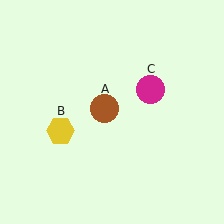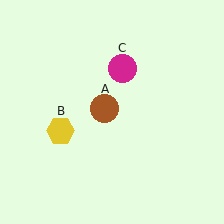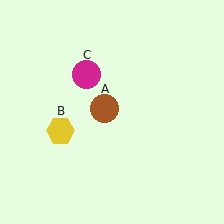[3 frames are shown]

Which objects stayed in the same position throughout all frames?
Brown circle (object A) and yellow hexagon (object B) remained stationary.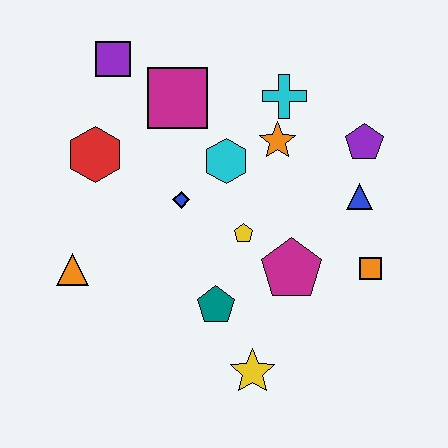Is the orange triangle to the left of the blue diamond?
Yes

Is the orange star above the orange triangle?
Yes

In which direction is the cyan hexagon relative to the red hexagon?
The cyan hexagon is to the right of the red hexagon.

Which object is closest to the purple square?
The magenta square is closest to the purple square.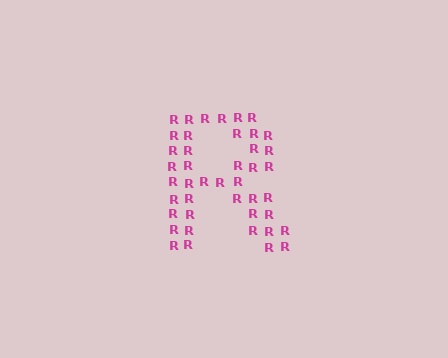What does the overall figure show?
The overall figure shows the letter R.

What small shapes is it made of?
It is made of small letter R's.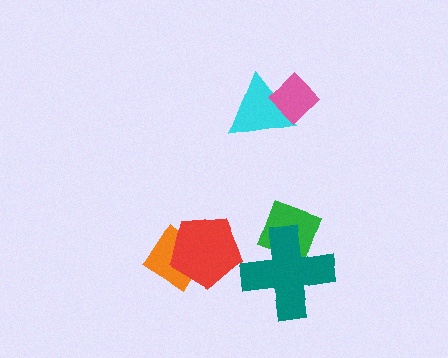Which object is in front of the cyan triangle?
The pink diamond is in front of the cyan triangle.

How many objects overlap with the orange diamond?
1 object overlaps with the orange diamond.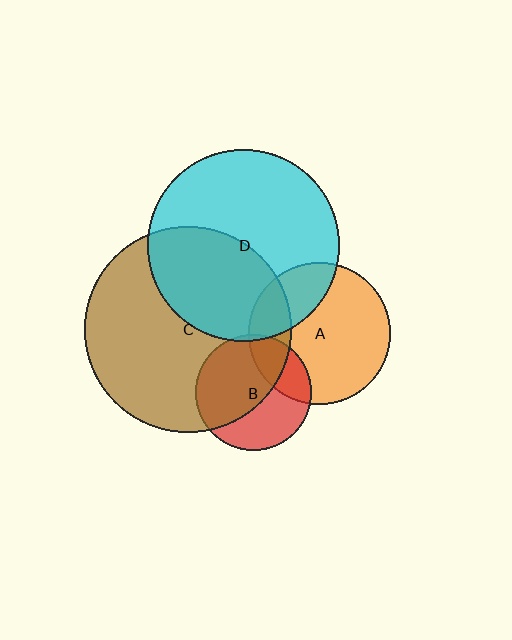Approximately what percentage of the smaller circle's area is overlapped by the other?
Approximately 20%.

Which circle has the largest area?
Circle C (brown).